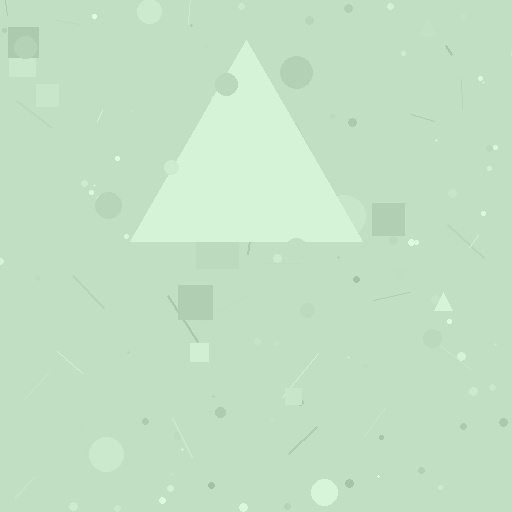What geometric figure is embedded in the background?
A triangle is embedded in the background.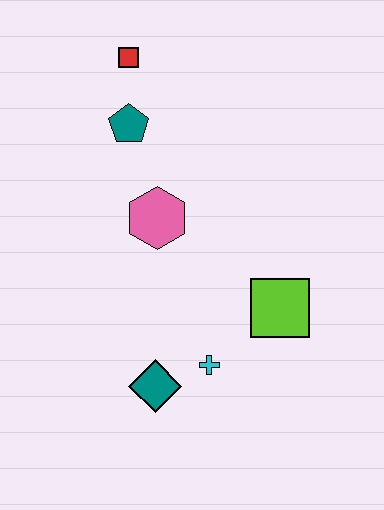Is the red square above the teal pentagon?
Yes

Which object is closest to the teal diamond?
The cyan cross is closest to the teal diamond.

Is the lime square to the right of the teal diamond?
Yes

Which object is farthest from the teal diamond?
The red square is farthest from the teal diamond.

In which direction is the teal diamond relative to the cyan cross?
The teal diamond is to the left of the cyan cross.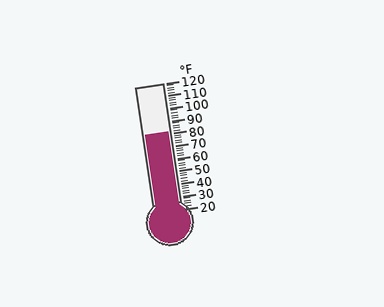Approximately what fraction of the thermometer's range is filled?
The thermometer is filled to approximately 60% of its range.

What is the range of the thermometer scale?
The thermometer scale ranges from 20°F to 120°F.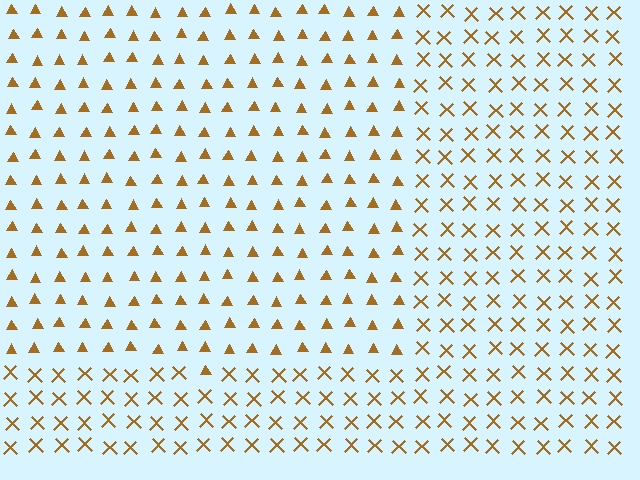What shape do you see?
I see a rectangle.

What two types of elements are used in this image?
The image uses triangles inside the rectangle region and X marks outside it.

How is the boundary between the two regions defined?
The boundary is defined by a change in element shape: triangles inside vs. X marks outside. All elements share the same color and spacing.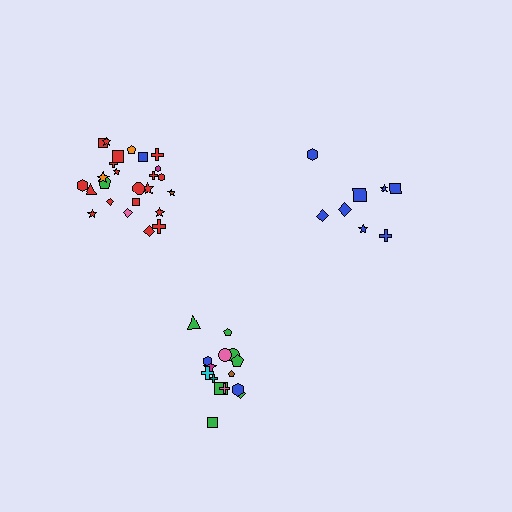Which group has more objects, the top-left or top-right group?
The top-left group.